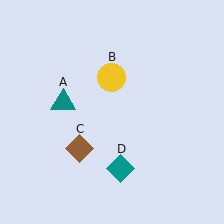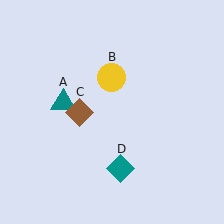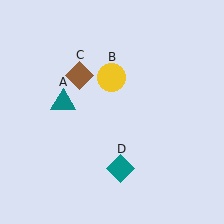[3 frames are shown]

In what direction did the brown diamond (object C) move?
The brown diamond (object C) moved up.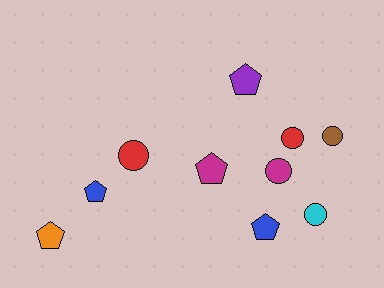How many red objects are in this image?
There are 2 red objects.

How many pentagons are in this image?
There are 5 pentagons.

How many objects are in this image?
There are 10 objects.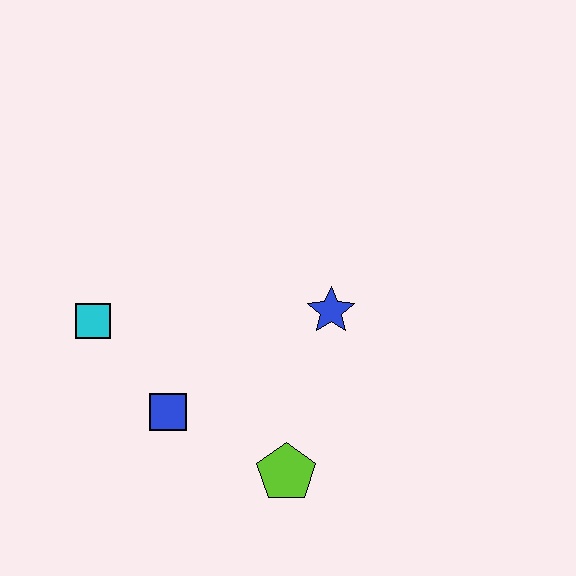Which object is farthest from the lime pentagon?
The cyan square is farthest from the lime pentagon.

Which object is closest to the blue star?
The lime pentagon is closest to the blue star.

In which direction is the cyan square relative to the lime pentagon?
The cyan square is to the left of the lime pentagon.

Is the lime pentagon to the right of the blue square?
Yes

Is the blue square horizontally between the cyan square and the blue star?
Yes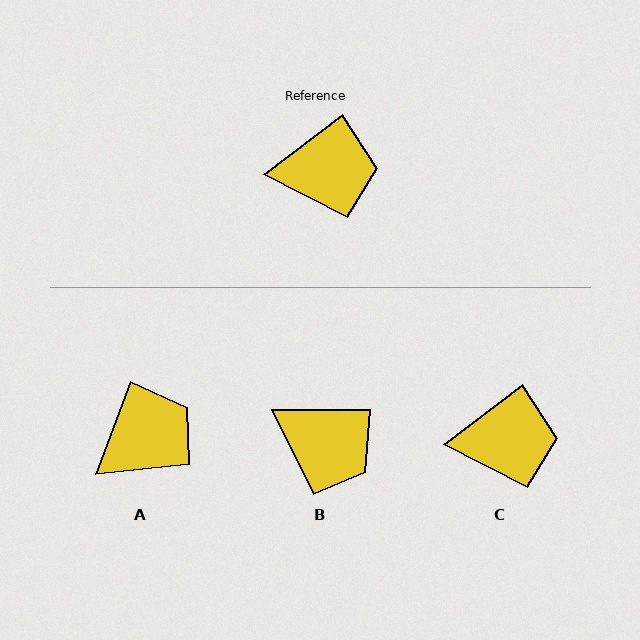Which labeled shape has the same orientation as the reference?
C.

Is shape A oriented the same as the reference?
No, it is off by about 33 degrees.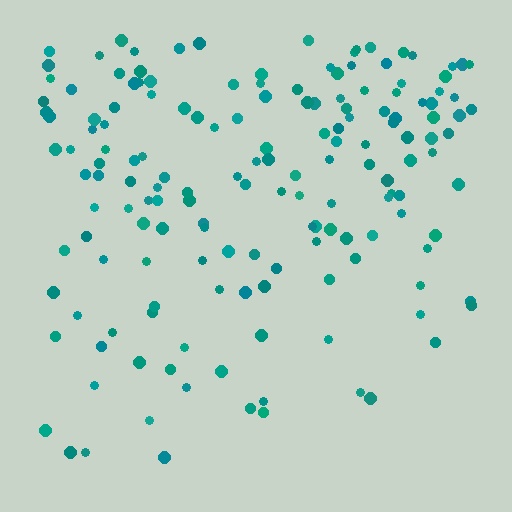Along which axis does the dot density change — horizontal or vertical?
Vertical.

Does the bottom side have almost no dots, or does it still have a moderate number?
Still a moderate number, just noticeably fewer than the top.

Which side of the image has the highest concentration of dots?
The top.